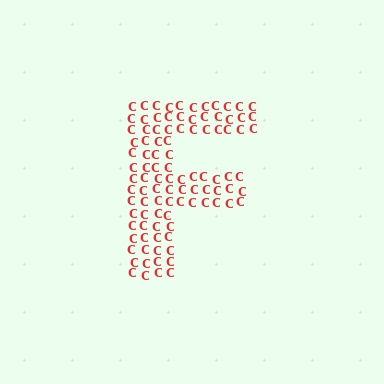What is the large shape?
The large shape is the letter F.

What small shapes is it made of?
It is made of small letter C's.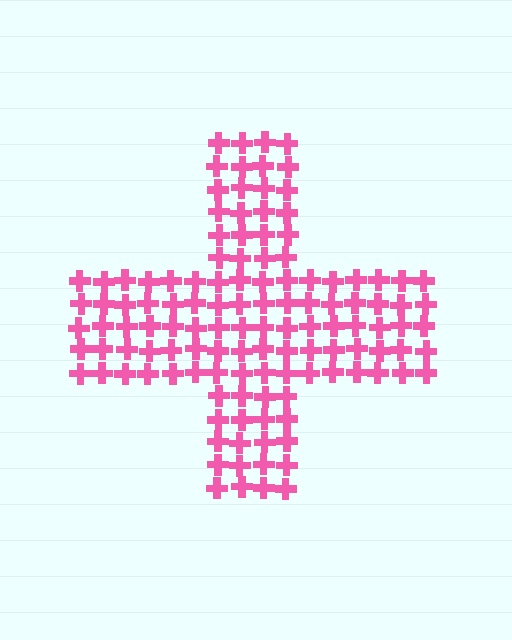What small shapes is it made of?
It is made of small crosses.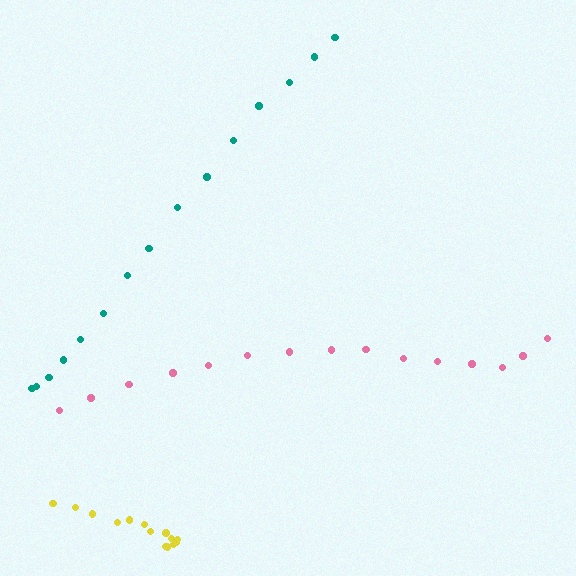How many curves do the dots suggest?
There are 3 distinct paths.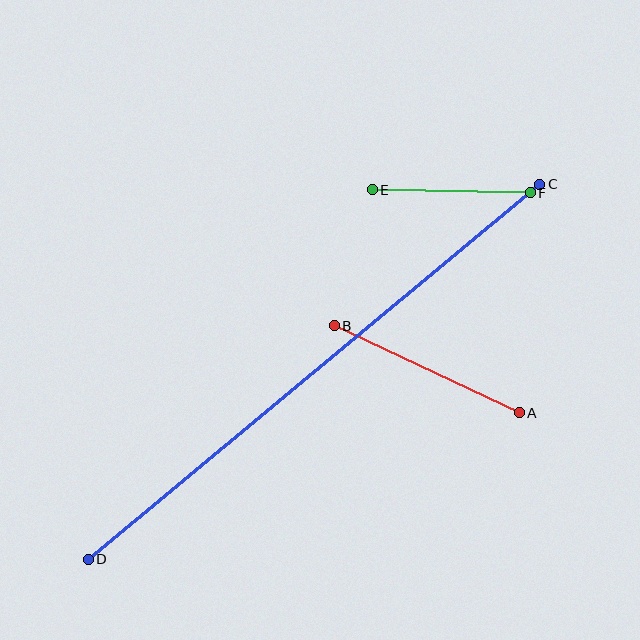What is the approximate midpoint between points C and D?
The midpoint is at approximately (314, 372) pixels.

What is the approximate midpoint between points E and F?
The midpoint is at approximately (451, 191) pixels.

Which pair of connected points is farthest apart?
Points C and D are farthest apart.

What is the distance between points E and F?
The distance is approximately 158 pixels.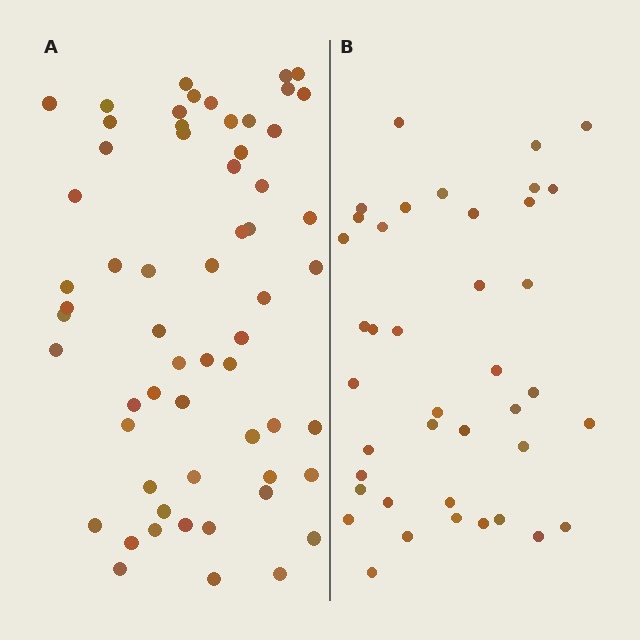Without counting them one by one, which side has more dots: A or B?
Region A (the left region) has more dots.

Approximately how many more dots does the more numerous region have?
Region A has approximately 20 more dots than region B.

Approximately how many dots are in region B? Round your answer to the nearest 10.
About 40 dots.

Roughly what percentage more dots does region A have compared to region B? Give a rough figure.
About 50% more.